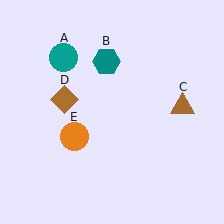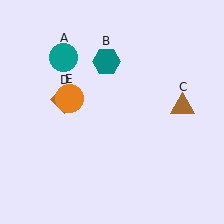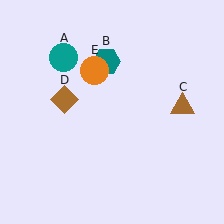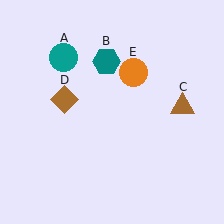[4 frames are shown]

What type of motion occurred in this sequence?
The orange circle (object E) rotated clockwise around the center of the scene.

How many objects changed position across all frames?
1 object changed position: orange circle (object E).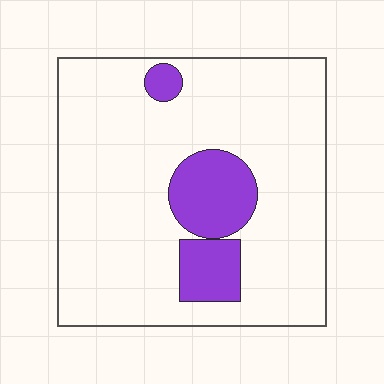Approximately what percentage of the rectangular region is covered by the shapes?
Approximately 15%.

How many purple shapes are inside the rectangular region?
3.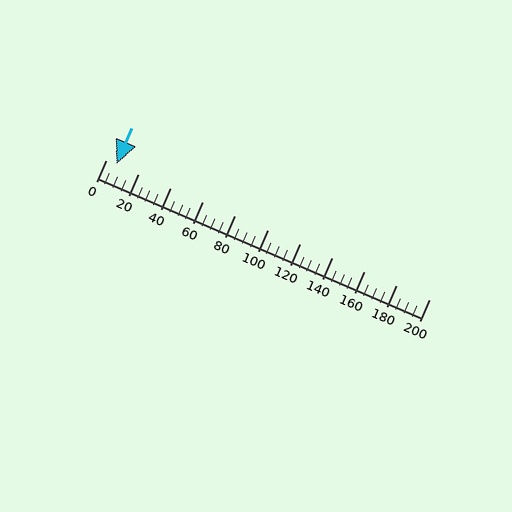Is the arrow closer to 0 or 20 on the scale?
The arrow is closer to 0.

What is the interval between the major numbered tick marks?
The major tick marks are spaced 20 units apart.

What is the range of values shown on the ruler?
The ruler shows values from 0 to 200.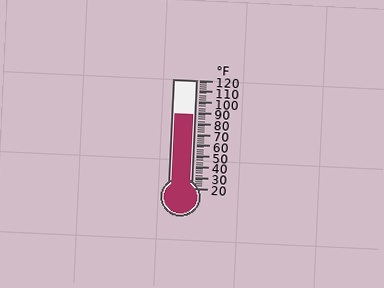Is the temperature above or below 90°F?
The temperature is below 90°F.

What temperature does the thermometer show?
The thermometer shows approximately 88°F.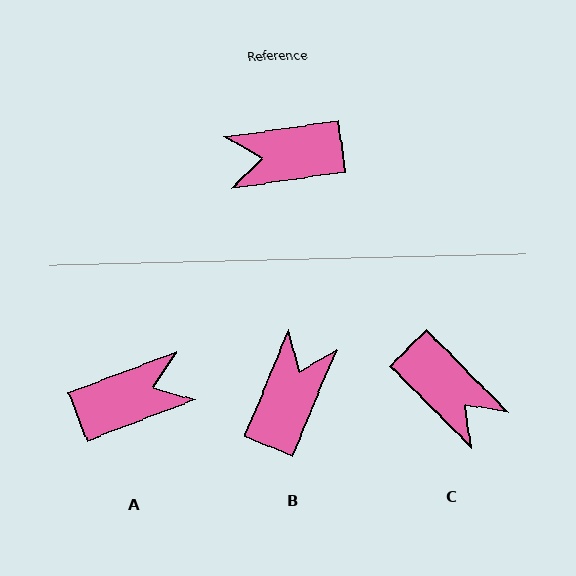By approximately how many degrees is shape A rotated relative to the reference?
Approximately 167 degrees clockwise.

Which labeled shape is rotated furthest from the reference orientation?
A, about 167 degrees away.